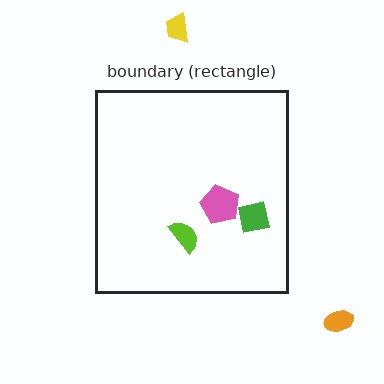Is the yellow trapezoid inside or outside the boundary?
Outside.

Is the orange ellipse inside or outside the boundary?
Outside.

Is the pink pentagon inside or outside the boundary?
Inside.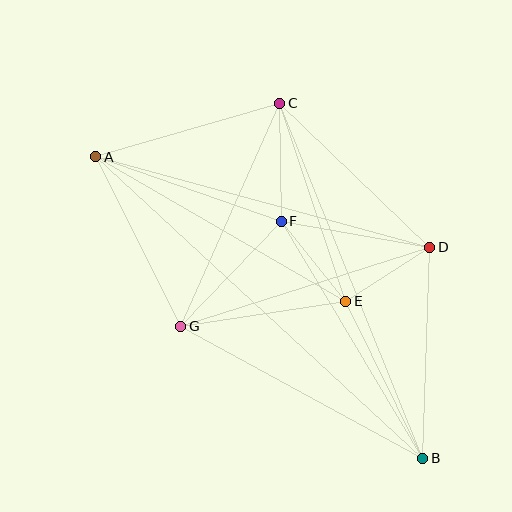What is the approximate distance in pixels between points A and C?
The distance between A and C is approximately 192 pixels.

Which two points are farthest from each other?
Points A and B are farthest from each other.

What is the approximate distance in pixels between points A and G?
The distance between A and G is approximately 190 pixels.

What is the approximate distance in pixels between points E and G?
The distance between E and G is approximately 167 pixels.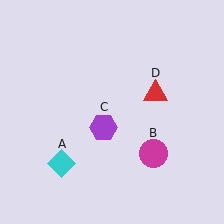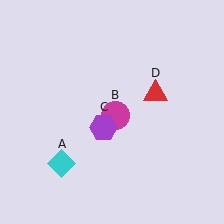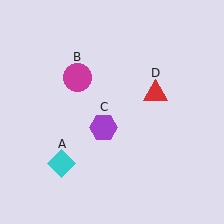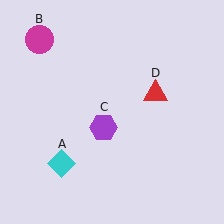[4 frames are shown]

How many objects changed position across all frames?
1 object changed position: magenta circle (object B).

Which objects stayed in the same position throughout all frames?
Cyan diamond (object A) and purple hexagon (object C) and red triangle (object D) remained stationary.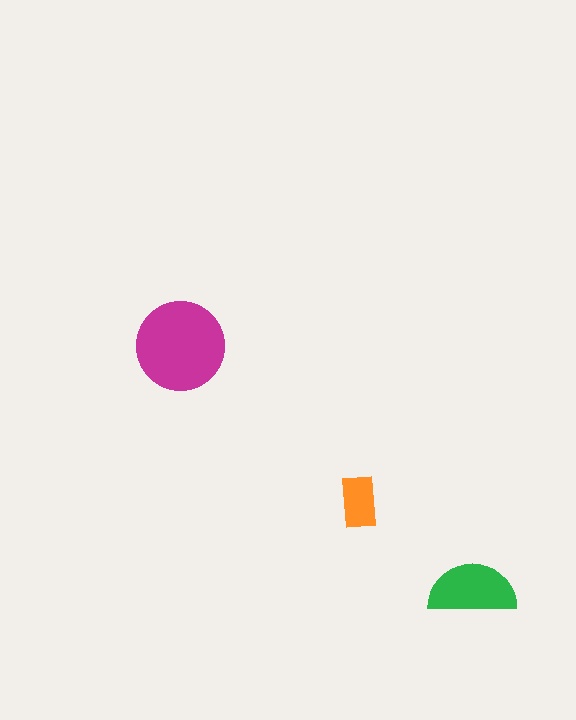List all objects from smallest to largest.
The orange rectangle, the green semicircle, the magenta circle.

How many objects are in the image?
There are 3 objects in the image.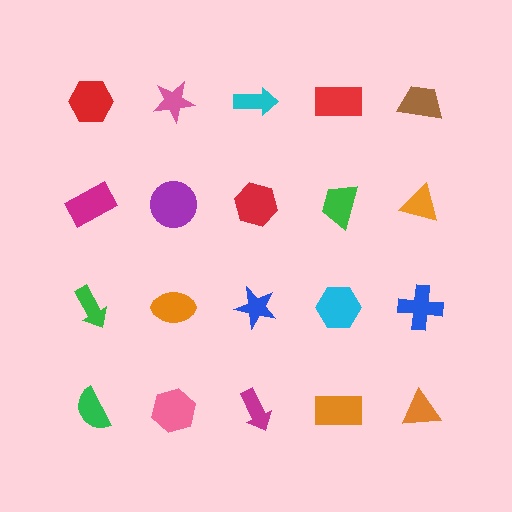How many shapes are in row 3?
5 shapes.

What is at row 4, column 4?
An orange rectangle.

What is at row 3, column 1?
A green arrow.